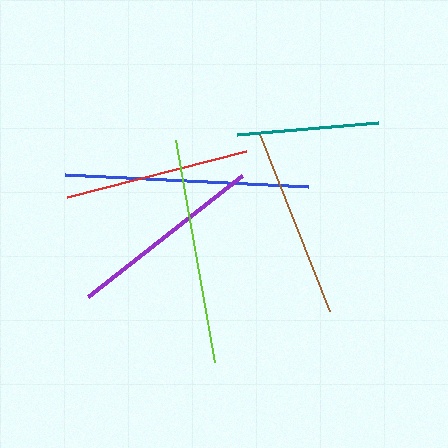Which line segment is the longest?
The blue line is the longest at approximately 243 pixels.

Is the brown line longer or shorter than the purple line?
The purple line is longer than the brown line.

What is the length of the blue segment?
The blue segment is approximately 243 pixels long.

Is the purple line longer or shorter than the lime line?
The lime line is longer than the purple line.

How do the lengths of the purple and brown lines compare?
The purple and brown lines are approximately the same length.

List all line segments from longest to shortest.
From longest to shortest: blue, lime, purple, brown, red, teal.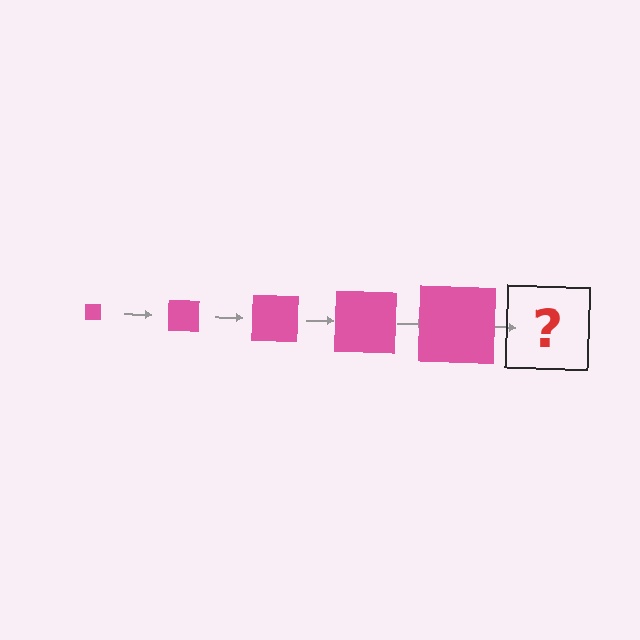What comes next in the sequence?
The next element should be a pink square, larger than the previous one.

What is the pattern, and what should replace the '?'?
The pattern is that the square gets progressively larger each step. The '?' should be a pink square, larger than the previous one.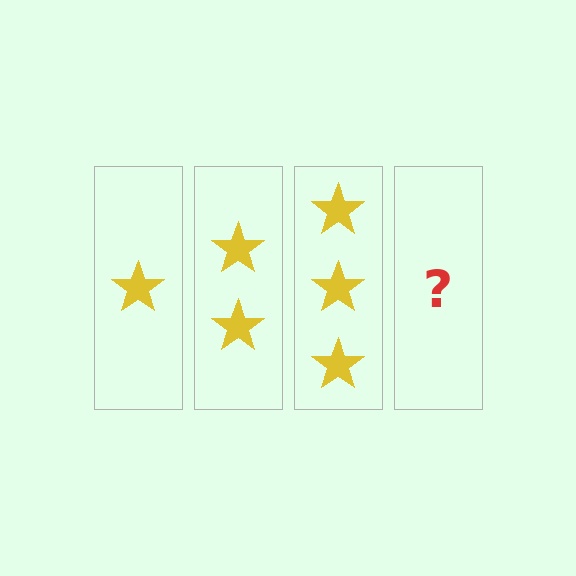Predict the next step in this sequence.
The next step is 4 stars.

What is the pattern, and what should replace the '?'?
The pattern is that each step adds one more star. The '?' should be 4 stars.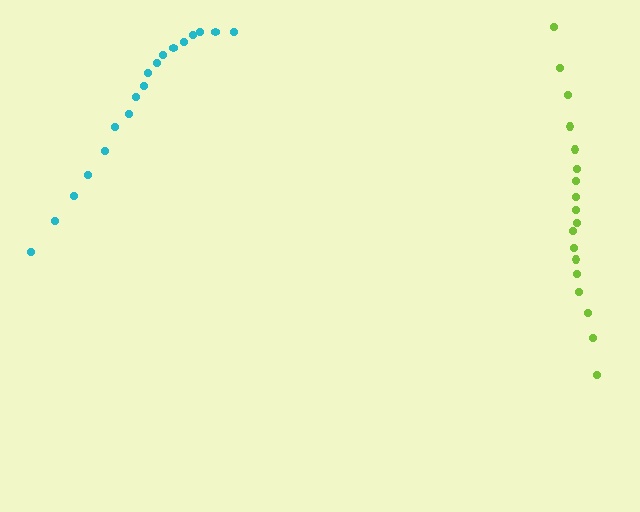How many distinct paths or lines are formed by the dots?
There are 2 distinct paths.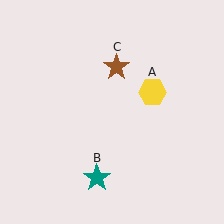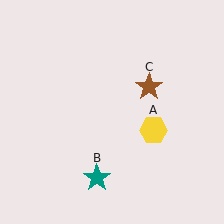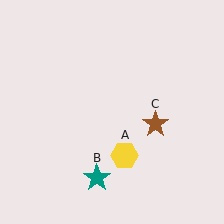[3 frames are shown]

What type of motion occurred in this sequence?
The yellow hexagon (object A), brown star (object C) rotated clockwise around the center of the scene.